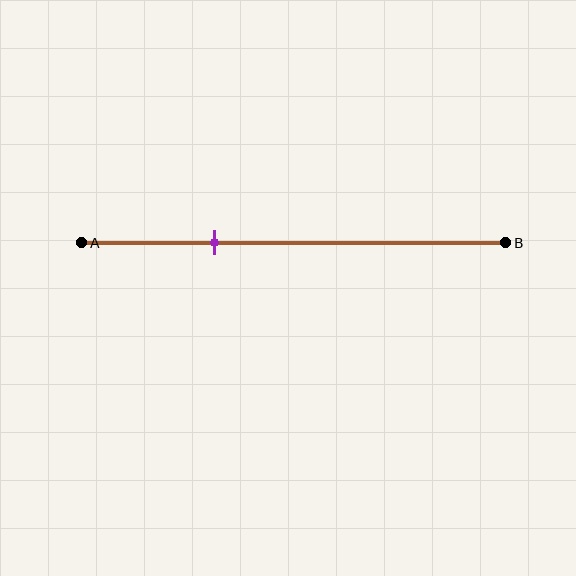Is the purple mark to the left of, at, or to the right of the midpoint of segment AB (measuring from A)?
The purple mark is to the left of the midpoint of segment AB.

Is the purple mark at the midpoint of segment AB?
No, the mark is at about 30% from A, not at the 50% midpoint.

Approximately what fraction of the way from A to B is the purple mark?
The purple mark is approximately 30% of the way from A to B.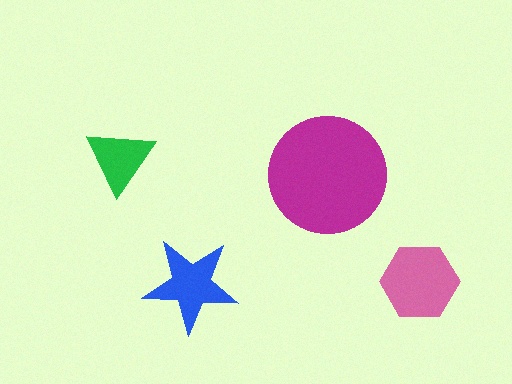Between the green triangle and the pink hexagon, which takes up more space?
The pink hexagon.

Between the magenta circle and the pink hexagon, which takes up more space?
The magenta circle.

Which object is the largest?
The magenta circle.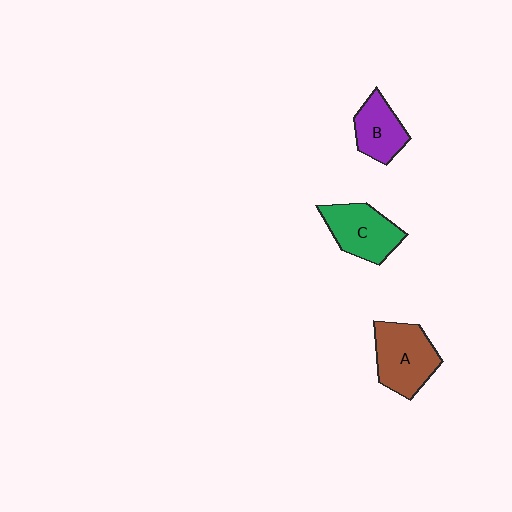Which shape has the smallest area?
Shape B (purple).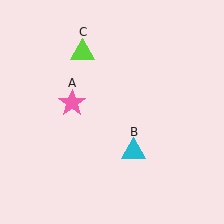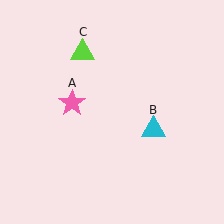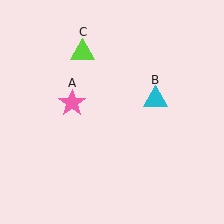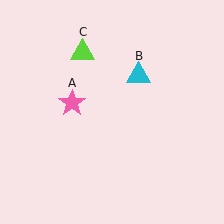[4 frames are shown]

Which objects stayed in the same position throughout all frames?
Pink star (object A) and lime triangle (object C) remained stationary.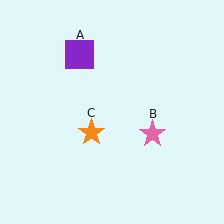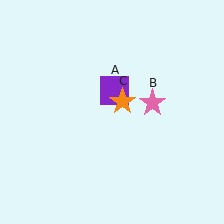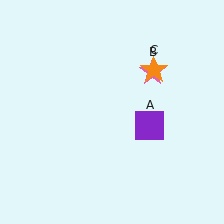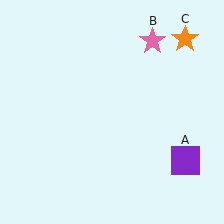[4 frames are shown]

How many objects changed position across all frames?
3 objects changed position: purple square (object A), pink star (object B), orange star (object C).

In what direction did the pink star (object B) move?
The pink star (object B) moved up.